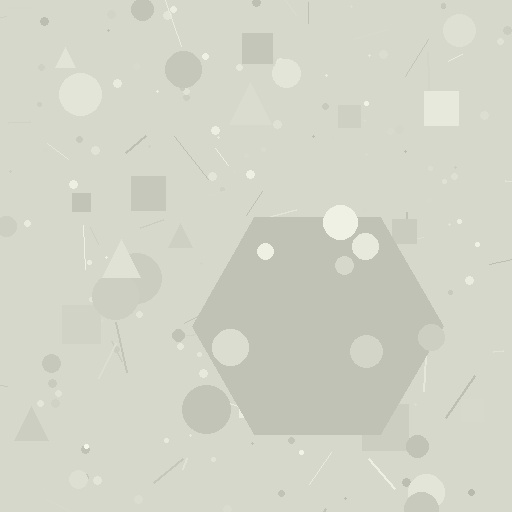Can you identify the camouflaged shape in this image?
The camouflaged shape is a hexagon.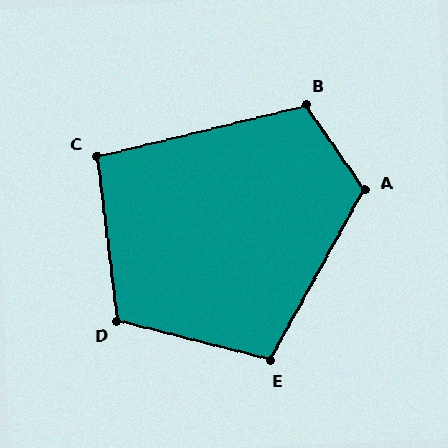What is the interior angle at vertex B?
Approximately 111 degrees (obtuse).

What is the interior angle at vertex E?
Approximately 104 degrees (obtuse).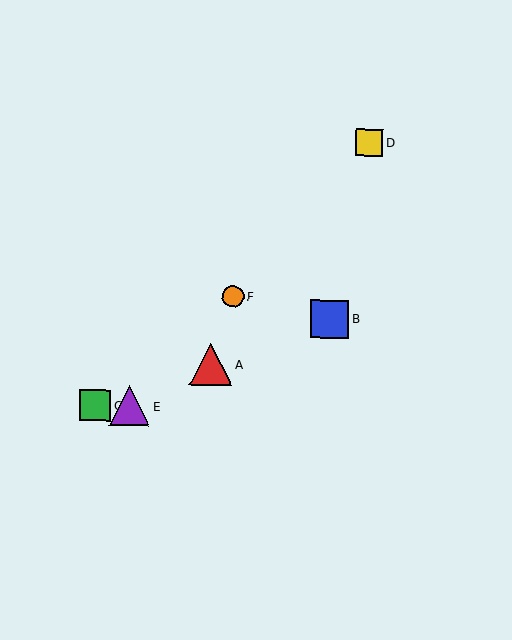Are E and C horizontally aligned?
Yes, both are at y≈406.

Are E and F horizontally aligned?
No, E is at y≈406 and F is at y≈296.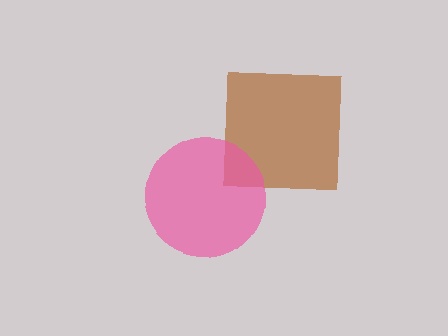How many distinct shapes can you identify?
There are 2 distinct shapes: a brown square, a pink circle.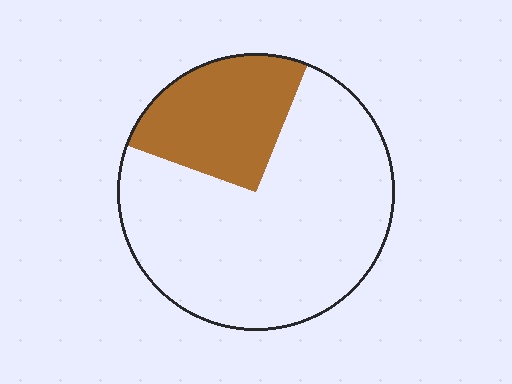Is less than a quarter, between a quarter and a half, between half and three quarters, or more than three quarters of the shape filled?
Between a quarter and a half.